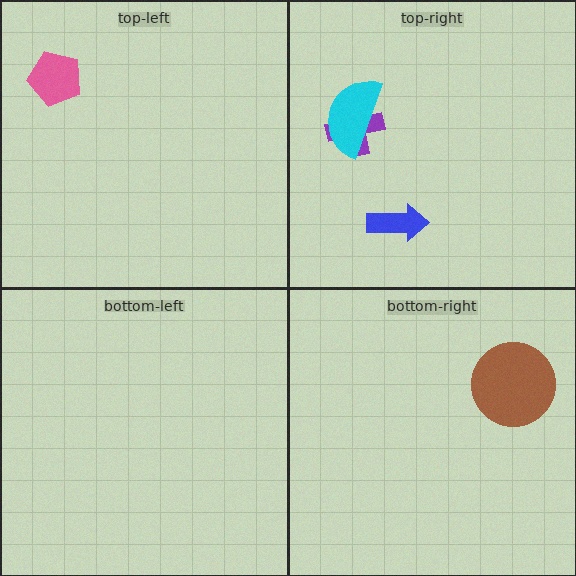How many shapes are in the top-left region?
1.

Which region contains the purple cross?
The top-right region.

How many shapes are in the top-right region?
3.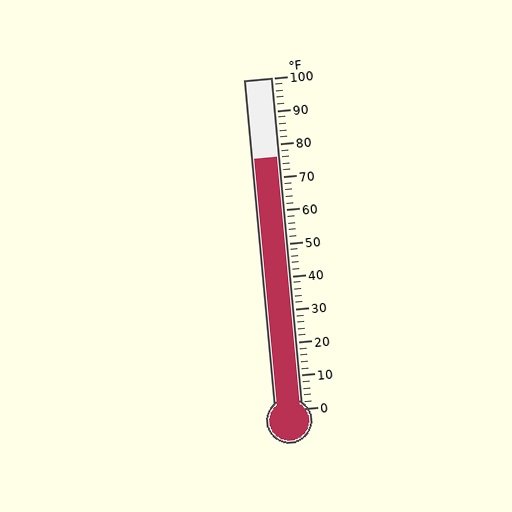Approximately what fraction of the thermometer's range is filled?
The thermometer is filled to approximately 75% of its range.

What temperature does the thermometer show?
The thermometer shows approximately 76°F.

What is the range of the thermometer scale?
The thermometer scale ranges from 0°F to 100°F.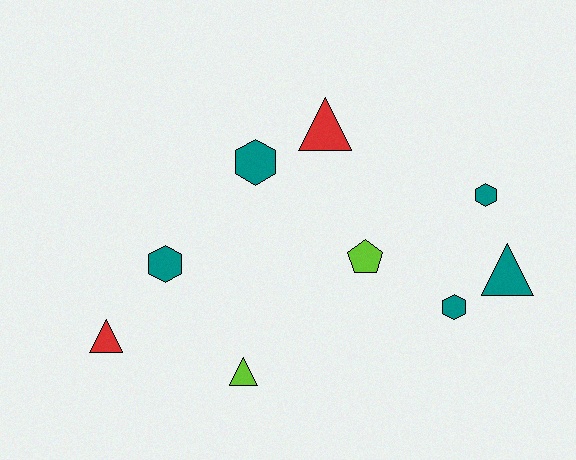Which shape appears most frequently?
Triangle, with 4 objects.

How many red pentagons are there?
There are no red pentagons.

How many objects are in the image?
There are 9 objects.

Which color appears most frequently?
Teal, with 5 objects.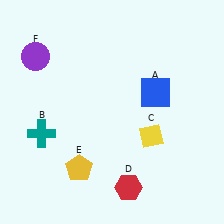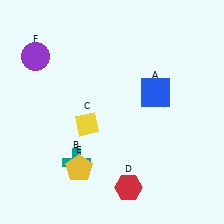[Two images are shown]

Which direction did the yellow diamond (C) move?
The yellow diamond (C) moved left.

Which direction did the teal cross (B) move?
The teal cross (B) moved right.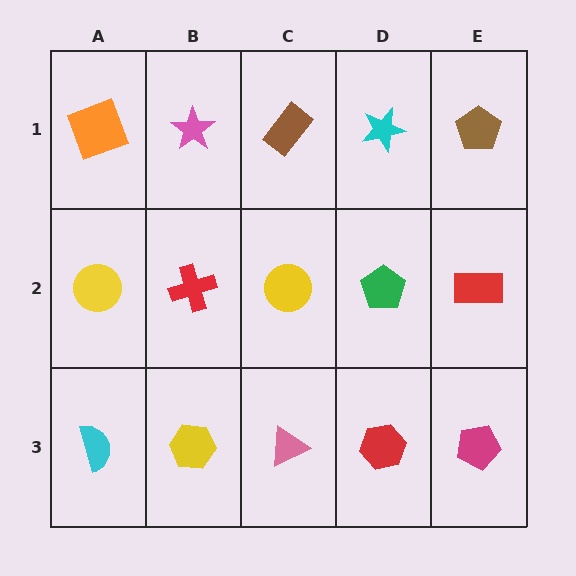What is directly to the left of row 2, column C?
A red cross.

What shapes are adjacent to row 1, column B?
A red cross (row 2, column B), an orange square (row 1, column A), a brown rectangle (row 1, column C).